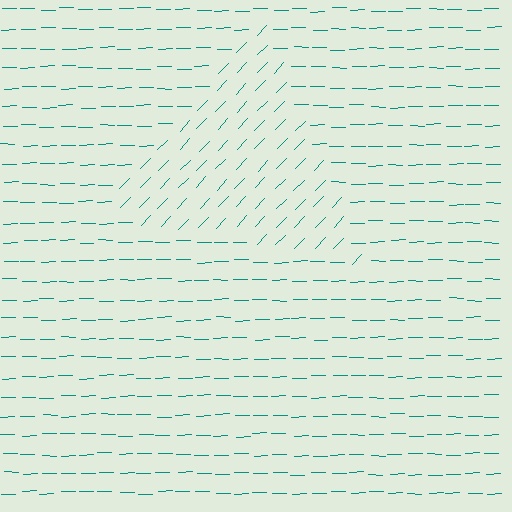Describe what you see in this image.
The image is filled with small teal line segments. A triangle region in the image has lines oriented differently from the surrounding lines, creating a visible texture boundary.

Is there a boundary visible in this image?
Yes, there is a texture boundary formed by a change in line orientation.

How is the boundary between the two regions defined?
The boundary is defined purely by a change in line orientation (approximately 45 degrees difference). All lines are the same color and thickness.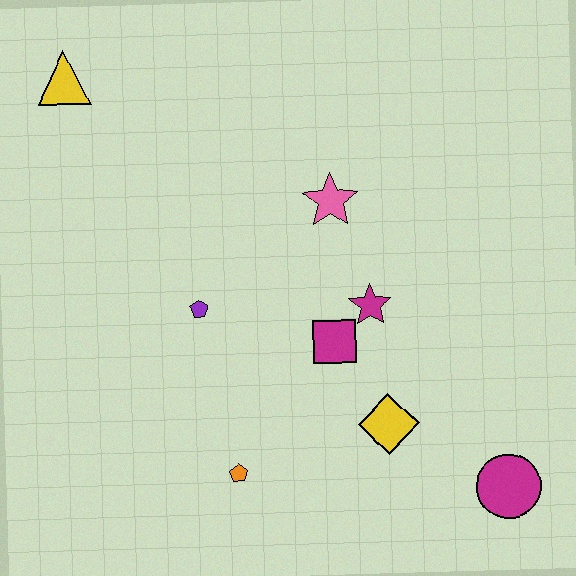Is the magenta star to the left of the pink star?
No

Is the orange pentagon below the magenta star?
Yes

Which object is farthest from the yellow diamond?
The yellow triangle is farthest from the yellow diamond.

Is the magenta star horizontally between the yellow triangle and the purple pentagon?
No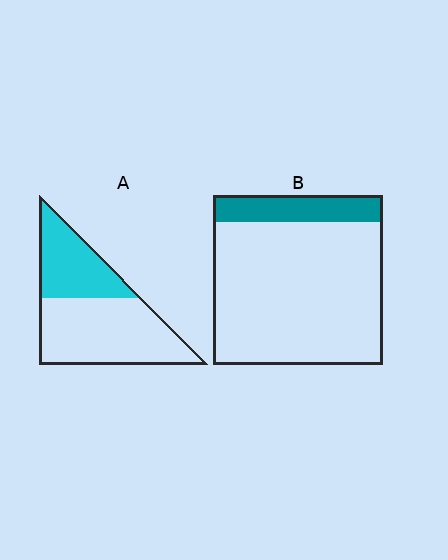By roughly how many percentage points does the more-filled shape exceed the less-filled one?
By roughly 20 percentage points (A over B).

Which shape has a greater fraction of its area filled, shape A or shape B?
Shape A.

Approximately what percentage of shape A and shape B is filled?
A is approximately 35% and B is approximately 15%.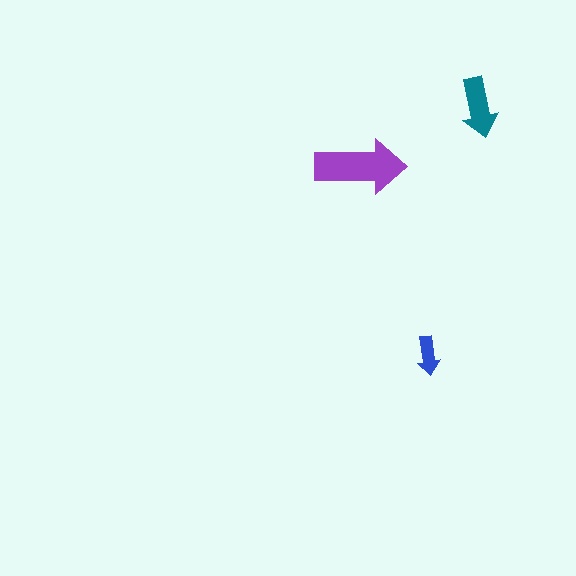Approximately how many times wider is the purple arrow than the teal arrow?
About 1.5 times wider.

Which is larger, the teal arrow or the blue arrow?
The teal one.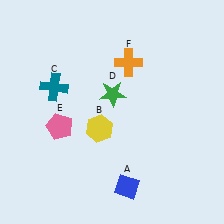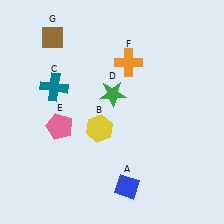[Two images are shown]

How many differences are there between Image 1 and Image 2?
There is 1 difference between the two images.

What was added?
A brown diamond (G) was added in Image 2.